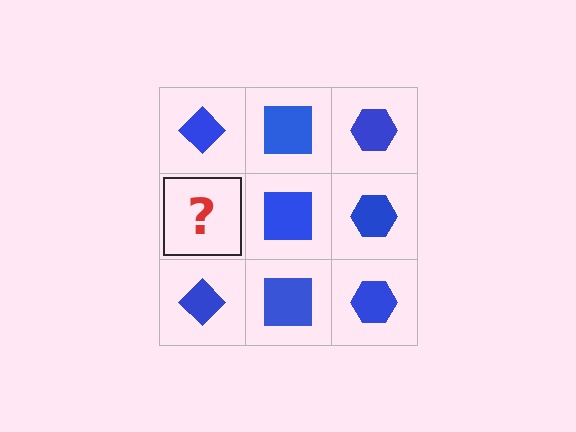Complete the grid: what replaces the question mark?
The question mark should be replaced with a blue diamond.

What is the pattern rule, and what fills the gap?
The rule is that each column has a consistent shape. The gap should be filled with a blue diamond.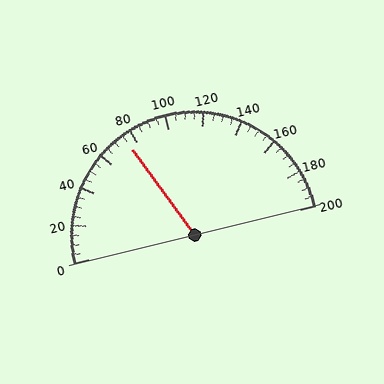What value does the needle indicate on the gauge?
The needle indicates approximately 75.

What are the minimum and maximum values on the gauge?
The gauge ranges from 0 to 200.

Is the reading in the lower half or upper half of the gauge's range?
The reading is in the lower half of the range (0 to 200).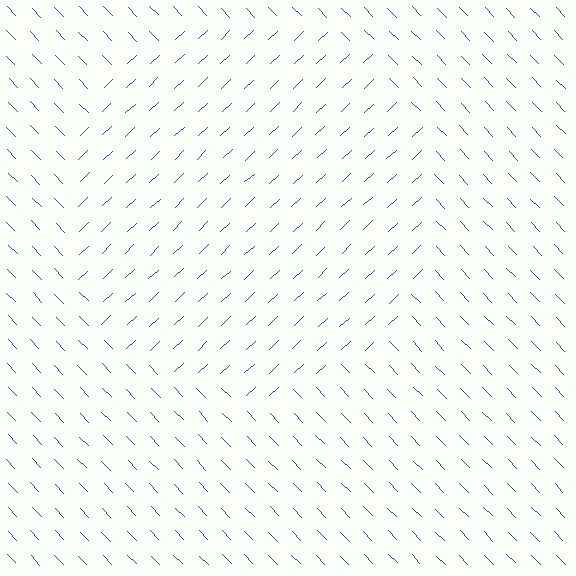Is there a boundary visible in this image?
Yes, there is a texture boundary formed by a change in line orientation.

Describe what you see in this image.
The image is filled with small blue line segments. A circle region in the image has lines oriented differently from the surrounding lines, creating a visible texture boundary.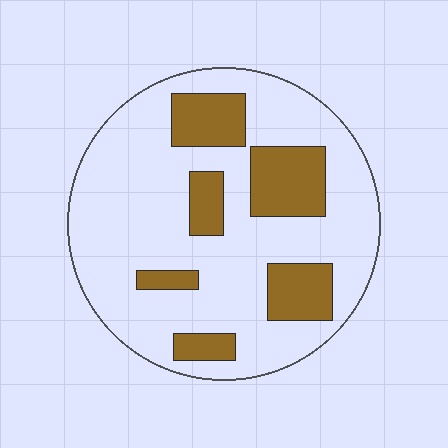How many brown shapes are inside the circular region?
6.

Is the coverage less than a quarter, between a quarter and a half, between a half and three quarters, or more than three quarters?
Less than a quarter.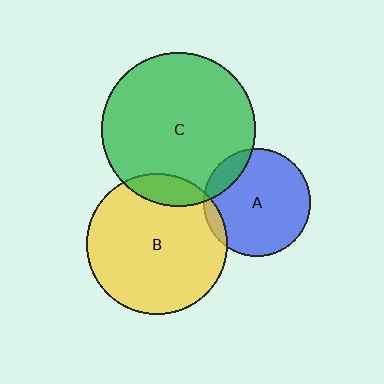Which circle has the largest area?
Circle C (green).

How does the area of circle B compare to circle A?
Approximately 1.7 times.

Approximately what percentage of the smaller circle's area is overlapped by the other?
Approximately 10%.